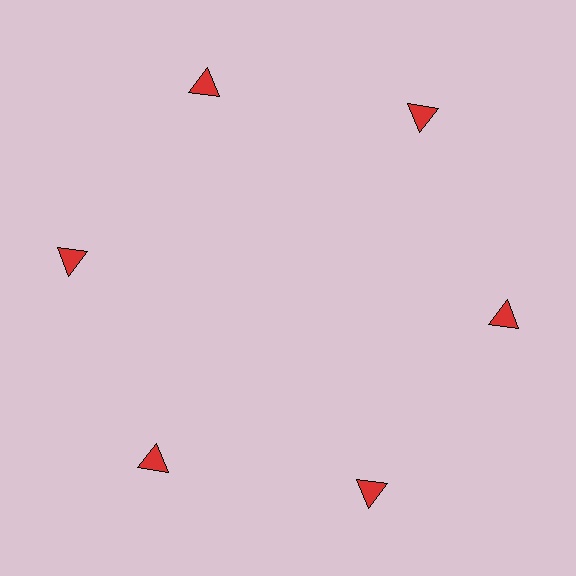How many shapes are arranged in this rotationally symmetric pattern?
There are 6 shapes, arranged in 6 groups of 1.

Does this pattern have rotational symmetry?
Yes, this pattern has 6-fold rotational symmetry. It looks the same after rotating 60 degrees around the center.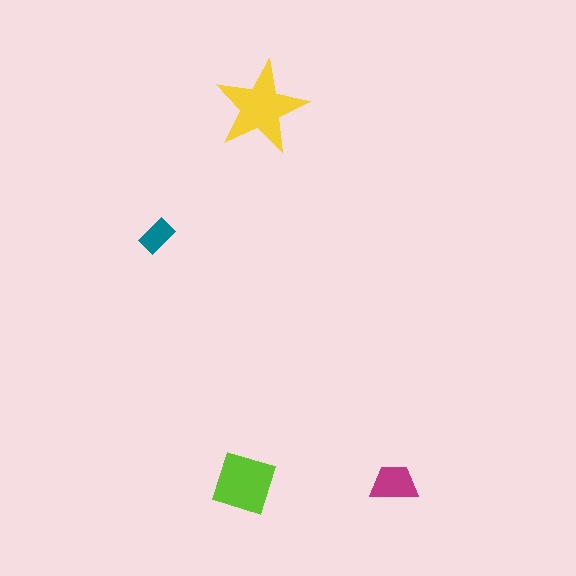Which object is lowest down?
The lime square is bottommost.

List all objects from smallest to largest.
The teal rectangle, the magenta trapezoid, the lime square, the yellow star.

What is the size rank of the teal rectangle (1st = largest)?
4th.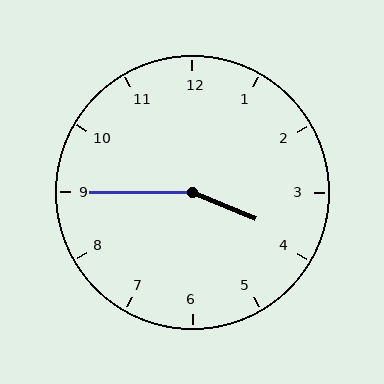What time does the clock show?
3:45.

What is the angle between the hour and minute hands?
Approximately 158 degrees.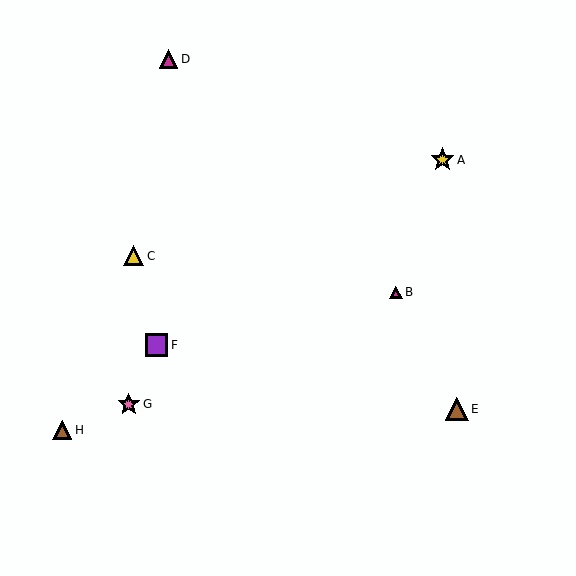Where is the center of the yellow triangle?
The center of the yellow triangle is at (134, 256).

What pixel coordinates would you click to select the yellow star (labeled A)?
Click at (442, 160) to select the yellow star A.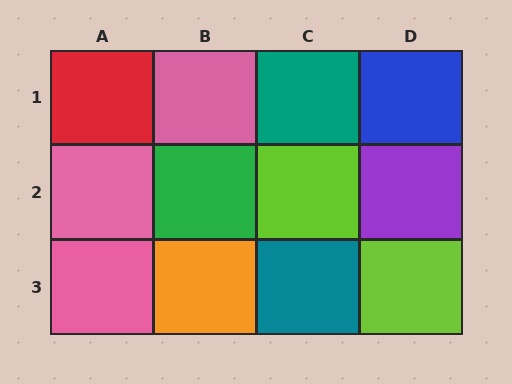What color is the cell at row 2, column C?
Lime.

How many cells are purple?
1 cell is purple.